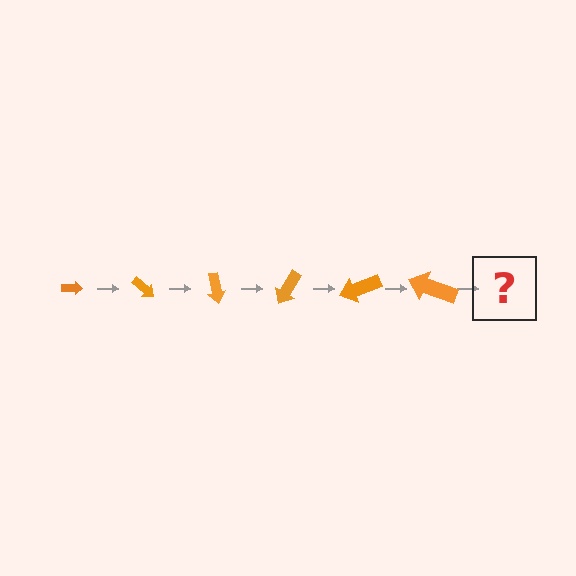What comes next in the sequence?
The next element should be an arrow, larger than the previous one and rotated 240 degrees from the start.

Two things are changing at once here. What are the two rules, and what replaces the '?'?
The two rules are that the arrow grows larger each step and it rotates 40 degrees each step. The '?' should be an arrow, larger than the previous one and rotated 240 degrees from the start.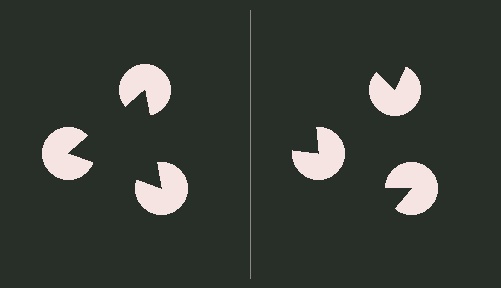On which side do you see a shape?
An illusory triangle appears on the left side. On the right side the wedge cuts are rotated, so no coherent shape forms.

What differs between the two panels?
The pac-man discs are positioned identically on both sides; only the wedge orientations differ. On the left they align to a triangle; on the right they are misaligned.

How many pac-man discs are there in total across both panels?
6 — 3 on each side.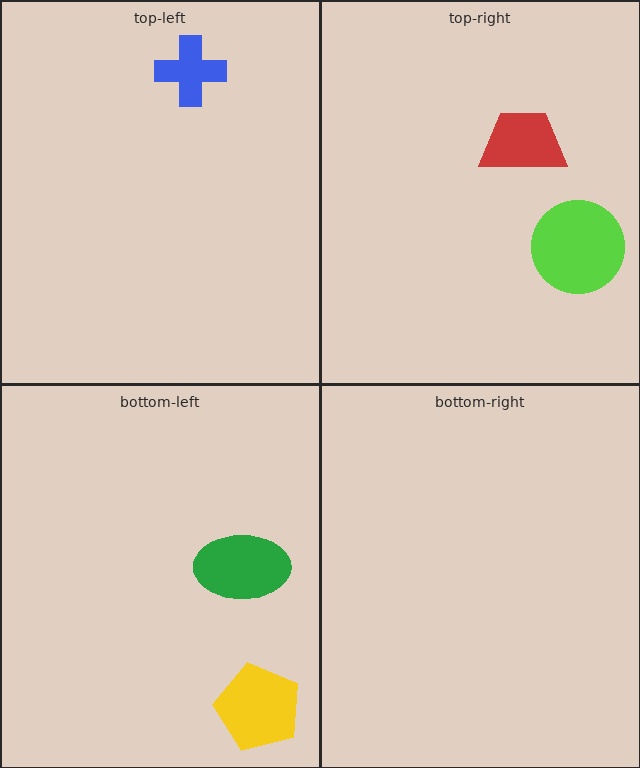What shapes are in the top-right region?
The red trapezoid, the lime circle.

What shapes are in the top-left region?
The blue cross.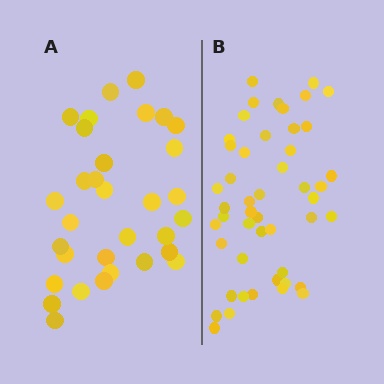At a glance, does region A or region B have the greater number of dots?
Region B (the right region) has more dots.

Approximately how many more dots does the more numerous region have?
Region B has approximately 15 more dots than region A.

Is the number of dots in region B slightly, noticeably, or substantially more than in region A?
Region B has substantially more. The ratio is roughly 1.5 to 1.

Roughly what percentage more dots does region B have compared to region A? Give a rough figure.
About 50% more.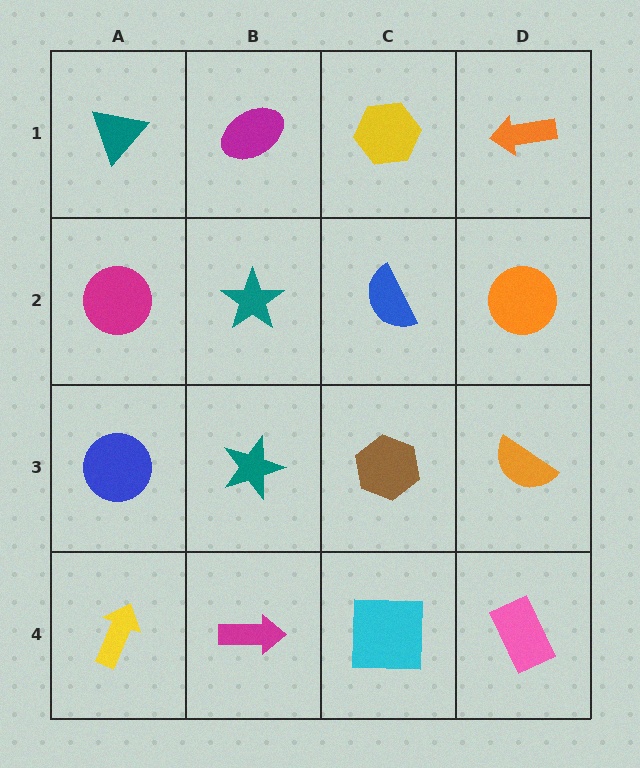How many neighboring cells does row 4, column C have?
3.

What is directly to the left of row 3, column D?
A brown hexagon.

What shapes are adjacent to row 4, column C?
A brown hexagon (row 3, column C), a magenta arrow (row 4, column B), a pink rectangle (row 4, column D).